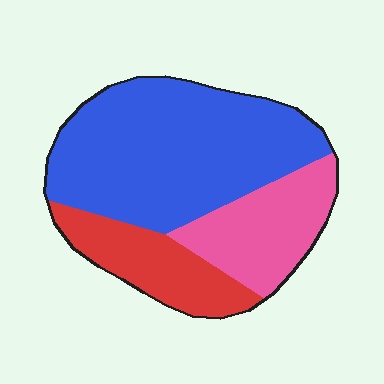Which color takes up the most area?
Blue, at roughly 55%.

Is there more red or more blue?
Blue.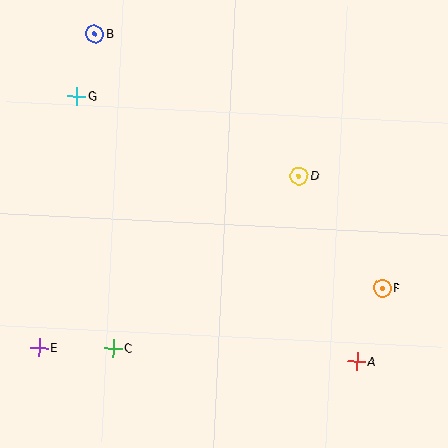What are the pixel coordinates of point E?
Point E is at (39, 347).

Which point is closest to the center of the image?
Point D at (299, 176) is closest to the center.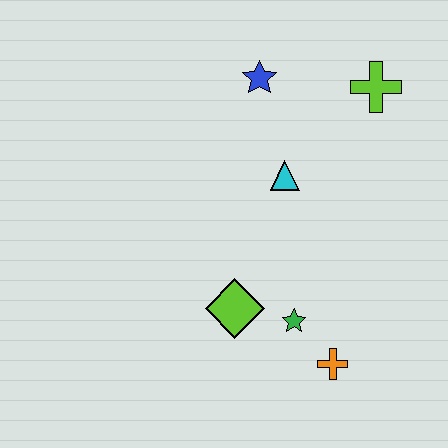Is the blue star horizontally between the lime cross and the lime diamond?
Yes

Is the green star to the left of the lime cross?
Yes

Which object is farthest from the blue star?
The orange cross is farthest from the blue star.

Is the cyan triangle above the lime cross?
No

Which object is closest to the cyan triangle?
The blue star is closest to the cyan triangle.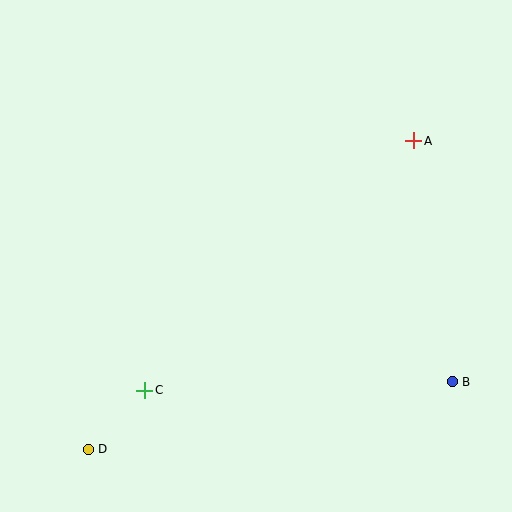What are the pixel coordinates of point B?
Point B is at (452, 382).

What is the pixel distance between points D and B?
The distance between D and B is 370 pixels.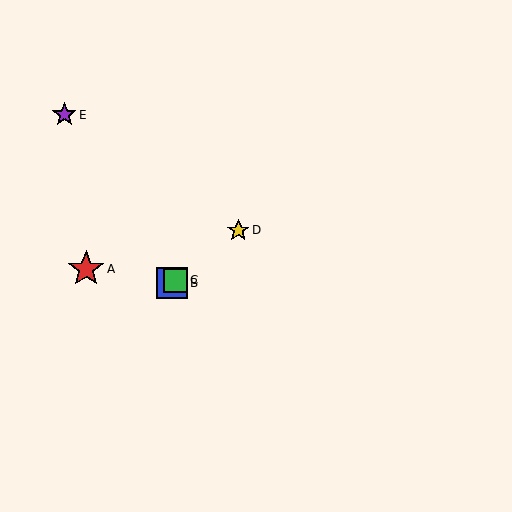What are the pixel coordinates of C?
Object C is at (175, 280).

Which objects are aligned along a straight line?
Objects B, C, D are aligned along a straight line.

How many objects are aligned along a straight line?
3 objects (B, C, D) are aligned along a straight line.